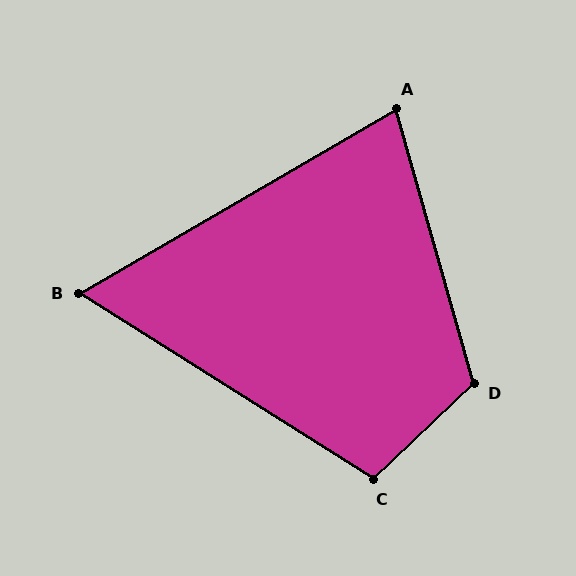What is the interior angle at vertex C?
Approximately 104 degrees (obtuse).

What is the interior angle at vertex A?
Approximately 76 degrees (acute).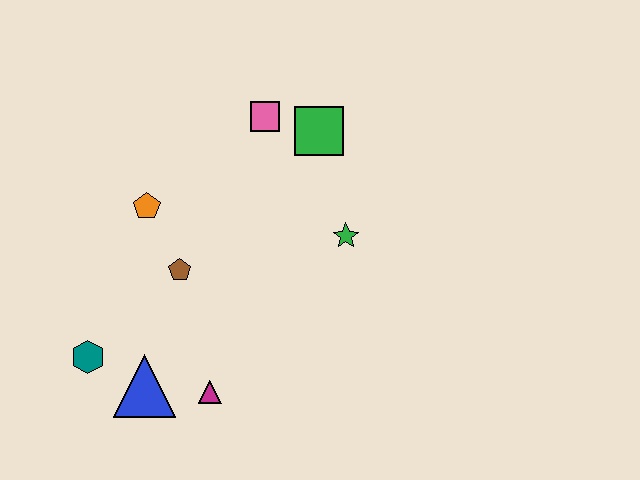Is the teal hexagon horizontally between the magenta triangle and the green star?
No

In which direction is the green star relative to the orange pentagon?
The green star is to the right of the orange pentagon.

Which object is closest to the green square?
The pink square is closest to the green square.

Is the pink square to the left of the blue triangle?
No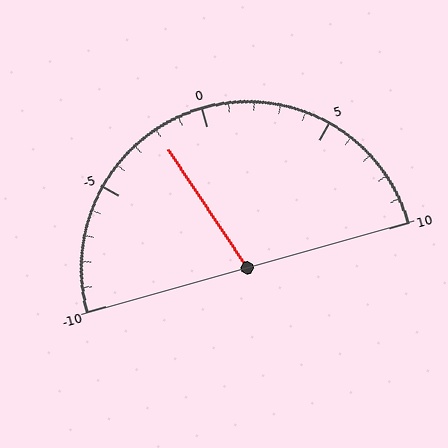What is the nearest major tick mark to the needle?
The nearest major tick mark is 0.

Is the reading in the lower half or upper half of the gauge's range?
The reading is in the lower half of the range (-10 to 10).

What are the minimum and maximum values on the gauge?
The gauge ranges from -10 to 10.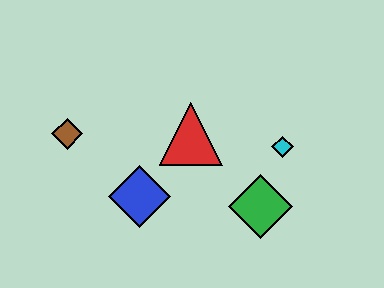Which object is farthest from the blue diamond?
The cyan diamond is farthest from the blue diamond.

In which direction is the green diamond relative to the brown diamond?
The green diamond is to the right of the brown diamond.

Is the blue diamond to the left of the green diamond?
Yes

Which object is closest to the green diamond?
The cyan diamond is closest to the green diamond.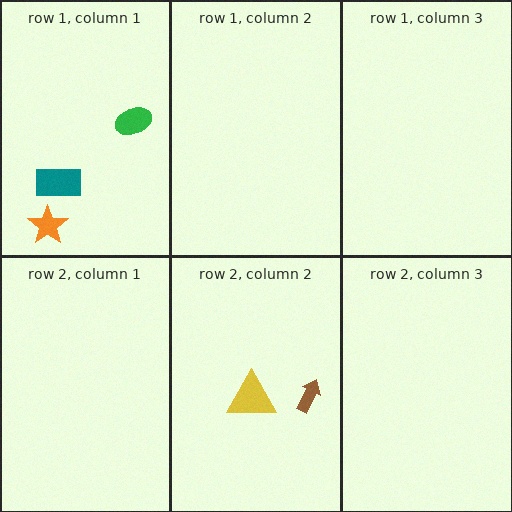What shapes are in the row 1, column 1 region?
The green ellipse, the teal rectangle, the orange star.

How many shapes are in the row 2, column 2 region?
2.